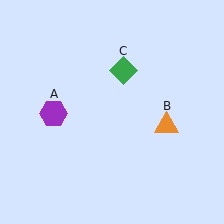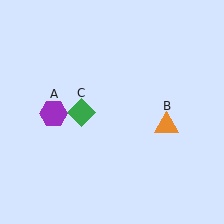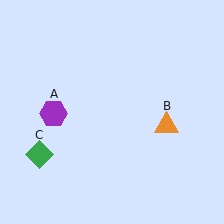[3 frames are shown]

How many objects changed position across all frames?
1 object changed position: green diamond (object C).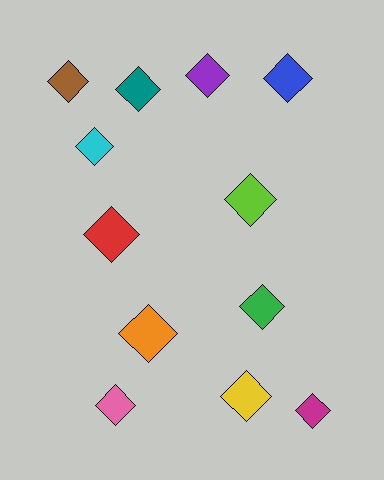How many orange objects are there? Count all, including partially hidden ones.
There is 1 orange object.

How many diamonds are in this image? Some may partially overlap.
There are 12 diamonds.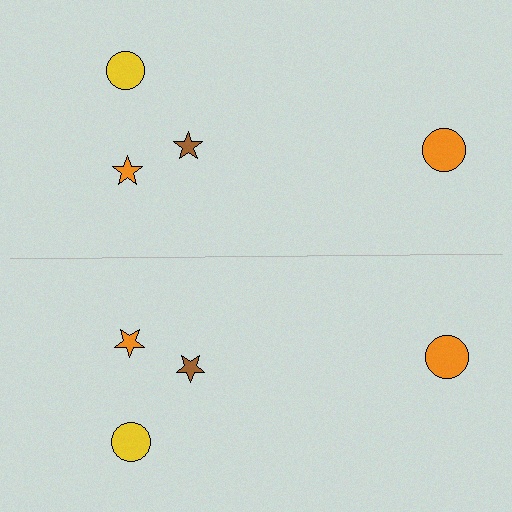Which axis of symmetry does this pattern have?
The pattern has a horizontal axis of symmetry running through the center of the image.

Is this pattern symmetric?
Yes, this pattern has bilateral (reflection) symmetry.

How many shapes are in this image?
There are 8 shapes in this image.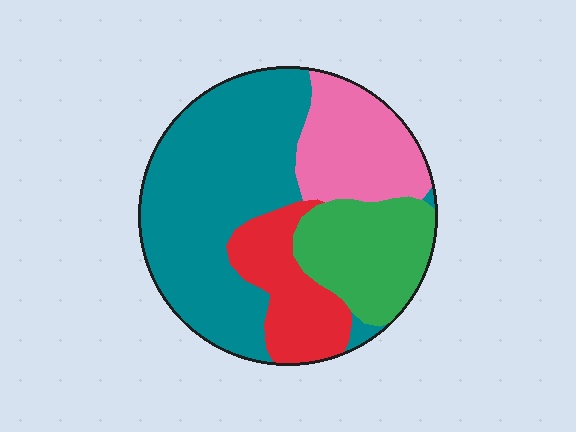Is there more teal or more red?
Teal.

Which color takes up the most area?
Teal, at roughly 45%.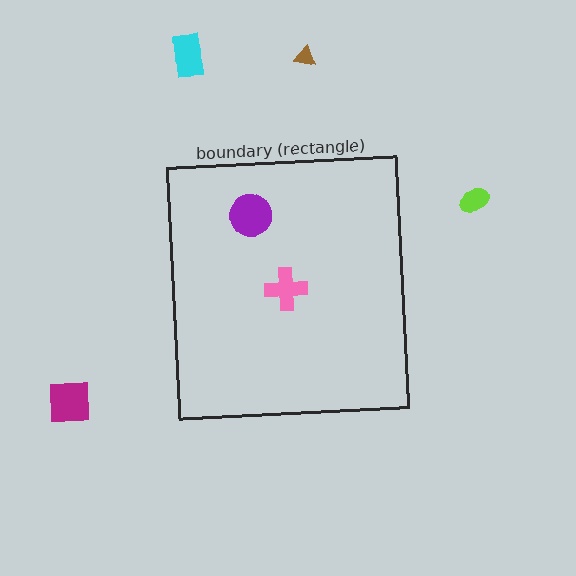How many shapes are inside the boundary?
2 inside, 4 outside.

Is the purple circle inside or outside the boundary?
Inside.